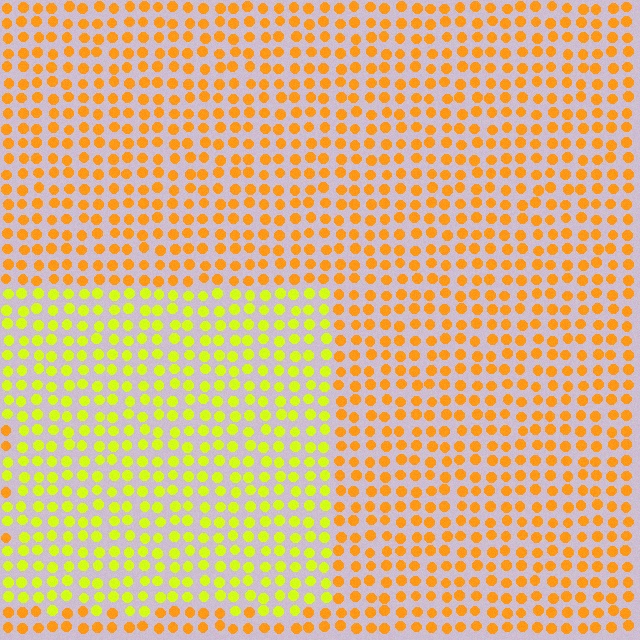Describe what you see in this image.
The image is filled with small orange elements in a uniform arrangement. A rectangle-shaped region is visible where the elements are tinted to a slightly different hue, forming a subtle color boundary.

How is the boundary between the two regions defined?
The boundary is defined purely by a slight shift in hue (about 38 degrees). Spacing, size, and orientation are identical on both sides.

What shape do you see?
I see a rectangle.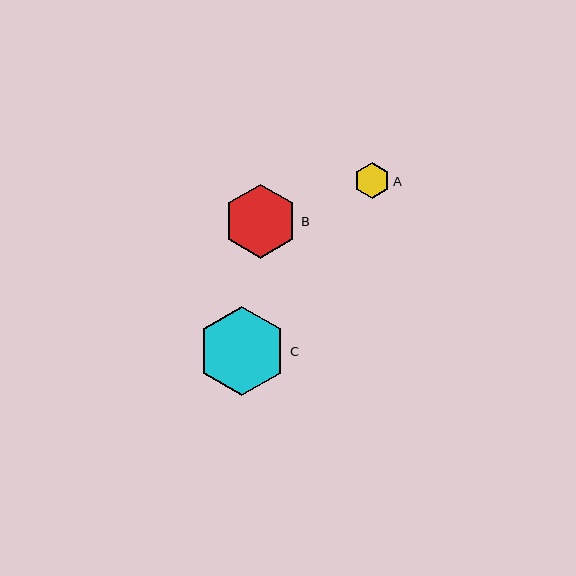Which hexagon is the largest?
Hexagon C is the largest with a size of approximately 89 pixels.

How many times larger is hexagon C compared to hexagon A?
Hexagon C is approximately 2.4 times the size of hexagon A.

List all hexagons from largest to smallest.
From largest to smallest: C, B, A.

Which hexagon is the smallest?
Hexagon A is the smallest with a size of approximately 37 pixels.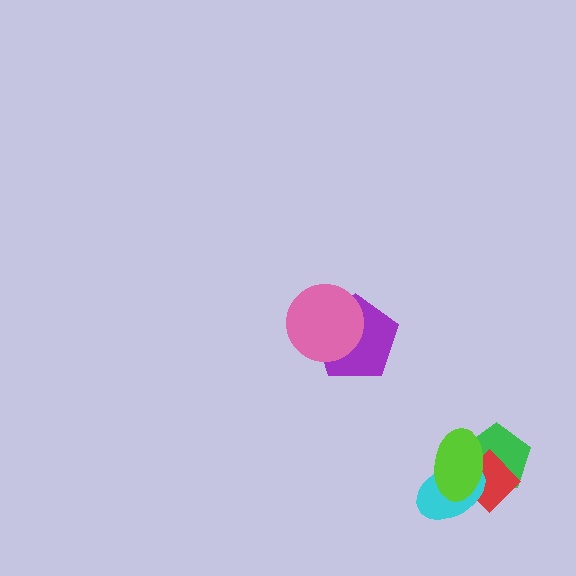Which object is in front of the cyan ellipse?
The lime ellipse is in front of the cyan ellipse.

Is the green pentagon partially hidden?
Yes, it is partially covered by another shape.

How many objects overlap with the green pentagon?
3 objects overlap with the green pentagon.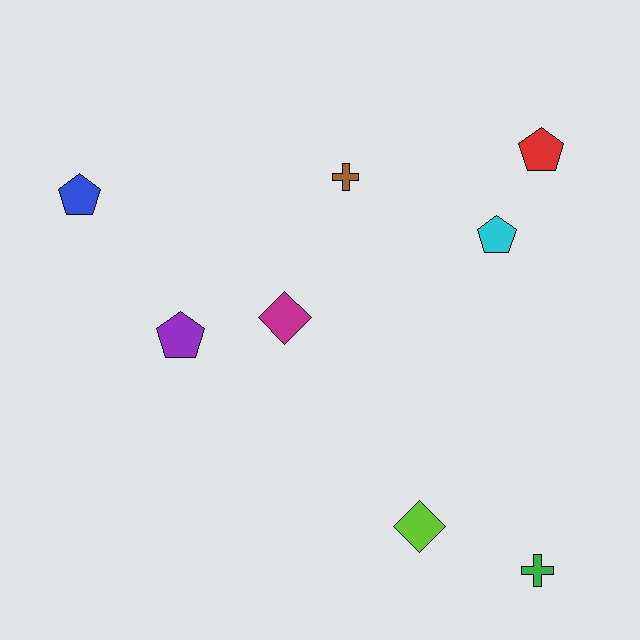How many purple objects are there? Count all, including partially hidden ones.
There is 1 purple object.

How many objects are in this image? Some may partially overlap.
There are 8 objects.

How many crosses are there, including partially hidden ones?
There are 2 crosses.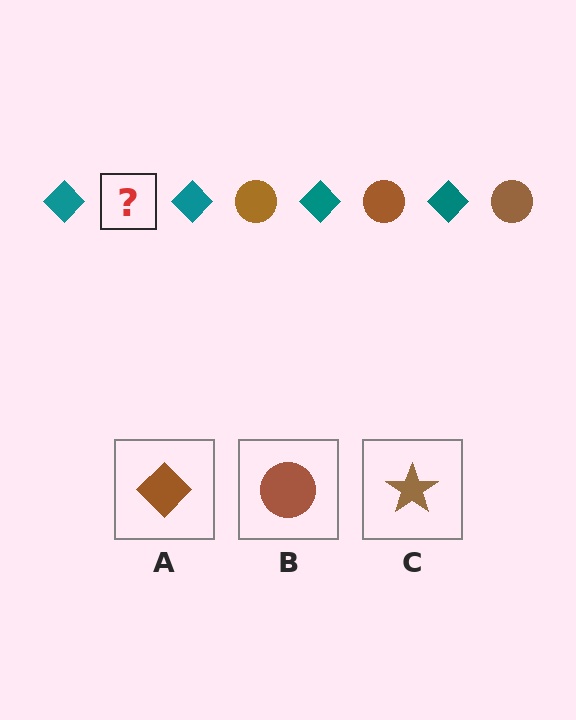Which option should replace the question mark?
Option B.